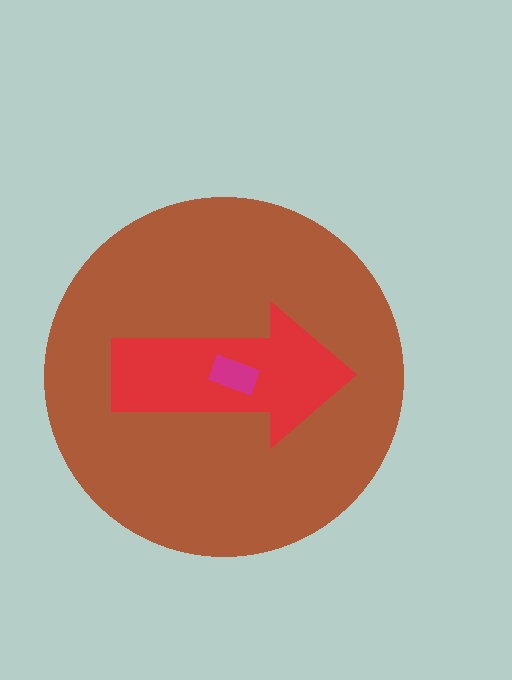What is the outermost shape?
The brown circle.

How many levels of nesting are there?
3.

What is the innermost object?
The magenta rectangle.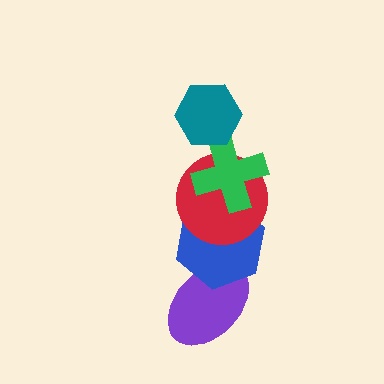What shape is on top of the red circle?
The green cross is on top of the red circle.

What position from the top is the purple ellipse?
The purple ellipse is 5th from the top.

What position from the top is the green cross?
The green cross is 2nd from the top.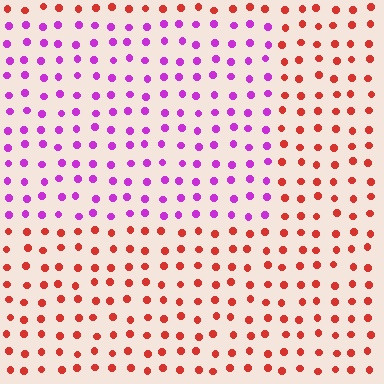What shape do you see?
I see a rectangle.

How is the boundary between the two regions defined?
The boundary is defined purely by a slight shift in hue (about 67 degrees). Spacing, size, and orientation are identical on both sides.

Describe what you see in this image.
The image is filled with small red elements in a uniform arrangement. A rectangle-shaped region is visible where the elements are tinted to a slightly different hue, forming a subtle color boundary.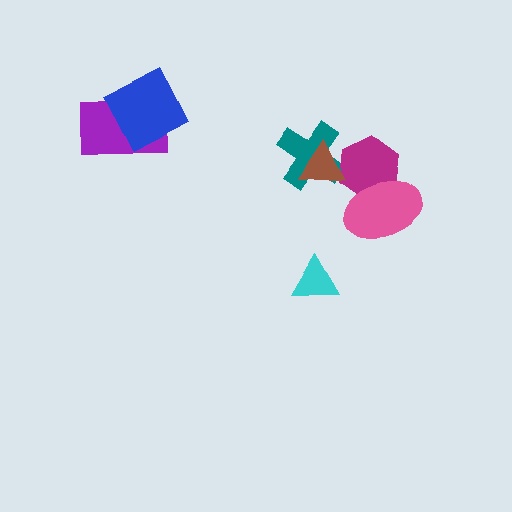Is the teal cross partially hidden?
Yes, it is partially covered by another shape.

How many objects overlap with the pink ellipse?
1 object overlaps with the pink ellipse.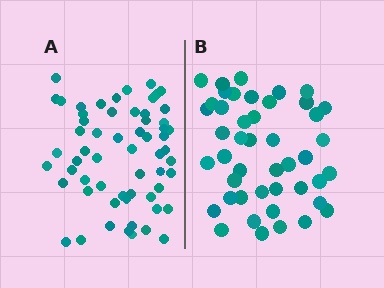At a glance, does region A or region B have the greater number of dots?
Region A (the left region) has more dots.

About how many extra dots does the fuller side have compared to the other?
Region A has approximately 15 more dots than region B.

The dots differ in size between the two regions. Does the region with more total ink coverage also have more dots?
No. Region B has more total ink coverage because its dots are larger, but region A actually contains more individual dots. Total area can be misleading — the number of items is what matters here.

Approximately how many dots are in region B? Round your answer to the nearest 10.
About 40 dots. (The exact count is 45, which rounds to 40.)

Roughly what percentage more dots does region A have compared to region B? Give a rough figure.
About 35% more.